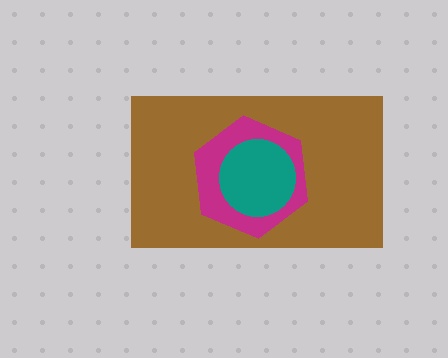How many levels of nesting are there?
3.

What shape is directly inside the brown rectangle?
The magenta hexagon.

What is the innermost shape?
The teal circle.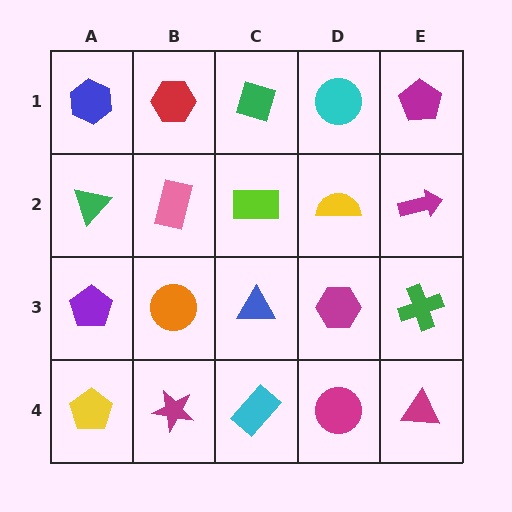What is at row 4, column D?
A magenta circle.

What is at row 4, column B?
A magenta star.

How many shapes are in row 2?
5 shapes.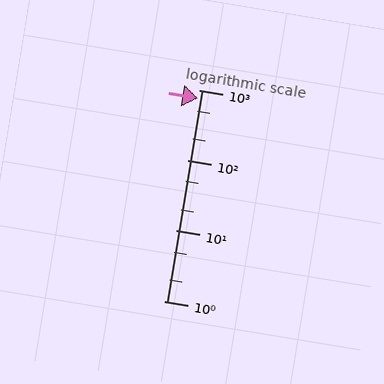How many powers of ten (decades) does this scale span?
The scale spans 3 decades, from 1 to 1000.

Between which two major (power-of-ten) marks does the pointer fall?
The pointer is between 100 and 1000.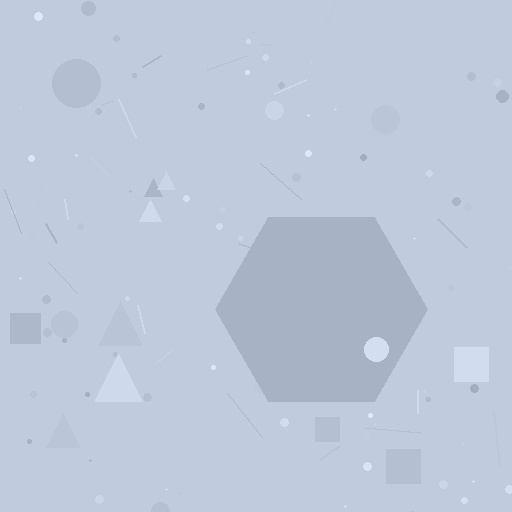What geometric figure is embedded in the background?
A hexagon is embedded in the background.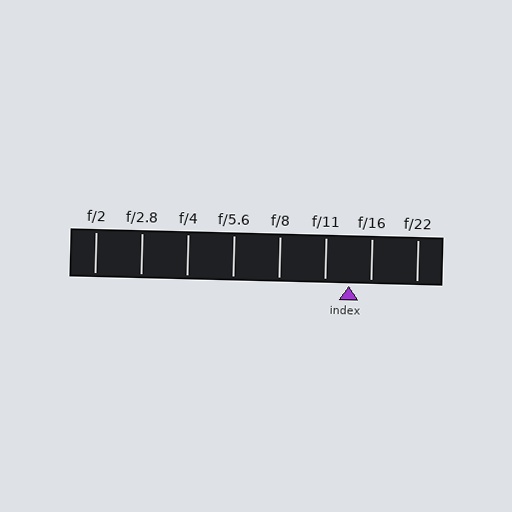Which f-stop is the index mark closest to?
The index mark is closest to f/16.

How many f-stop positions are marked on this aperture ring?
There are 8 f-stop positions marked.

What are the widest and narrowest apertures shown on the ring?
The widest aperture shown is f/2 and the narrowest is f/22.